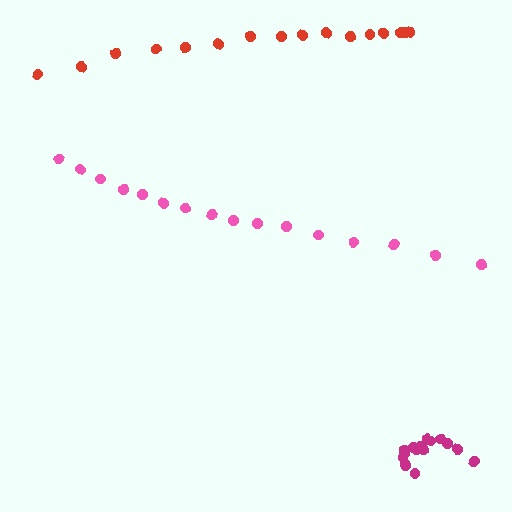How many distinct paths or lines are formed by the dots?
There are 3 distinct paths.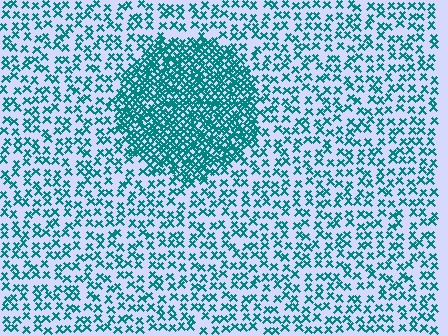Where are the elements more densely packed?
The elements are more densely packed inside the circle boundary.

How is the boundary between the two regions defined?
The boundary is defined by a change in element density (approximately 2.6x ratio). All elements are the same color, size, and shape.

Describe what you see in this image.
The image contains small teal elements arranged at two different densities. A circle-shaped region is visible where the elements are more densely packed than the surrounding area.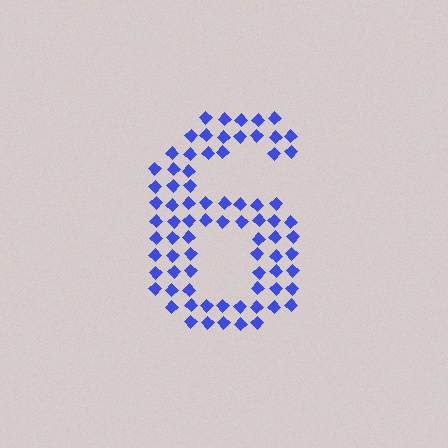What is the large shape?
The large shape is the digit 6.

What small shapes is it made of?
It is made of small diamonds.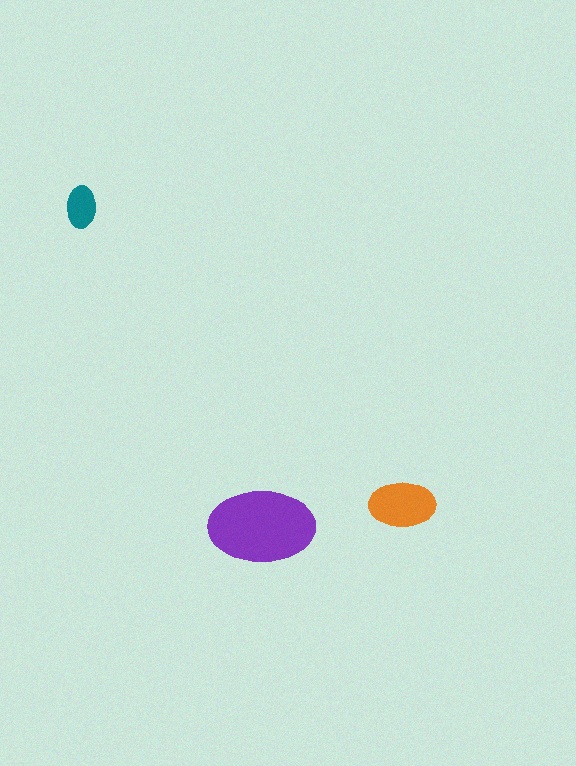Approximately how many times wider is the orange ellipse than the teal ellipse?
About 1.5 times wider.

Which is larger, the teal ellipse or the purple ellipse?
The purple one.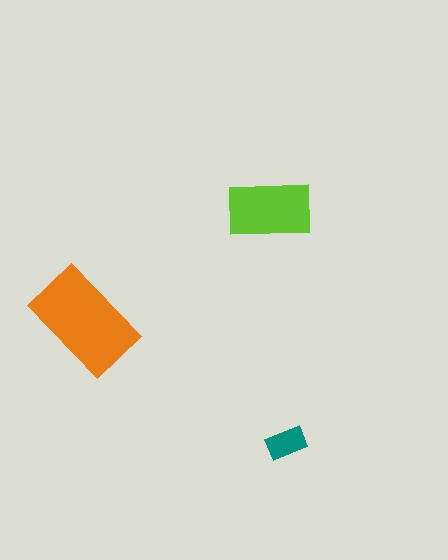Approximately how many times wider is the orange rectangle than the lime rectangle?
About 1.5 times wider.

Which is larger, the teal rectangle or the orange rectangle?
The orange one.